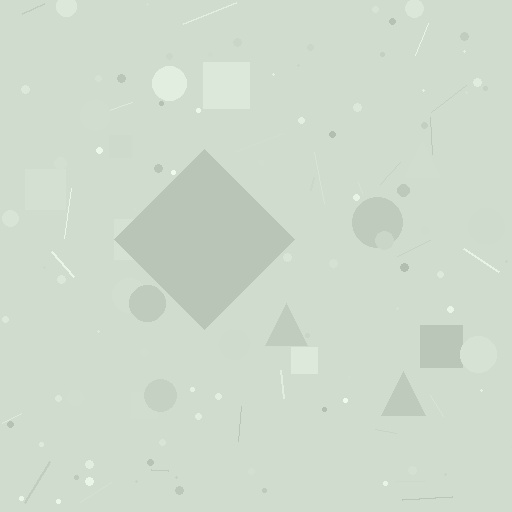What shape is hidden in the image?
A diamond is hidden in the image.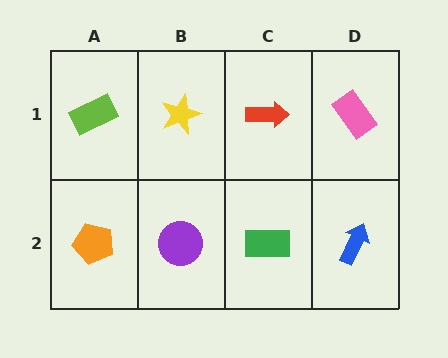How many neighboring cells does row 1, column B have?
3.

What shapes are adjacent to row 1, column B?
A purple circle (row 2, column B), a lime rectangle (row 1, column A), a red arrow (row 1, column C).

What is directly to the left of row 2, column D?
A green rectangle.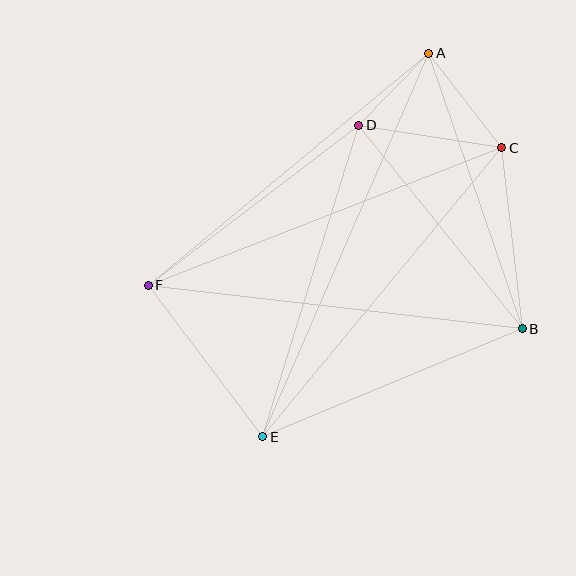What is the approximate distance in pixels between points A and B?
The distance between A and B is approximately 291 pixels.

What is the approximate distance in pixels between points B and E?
The distance between B and E is approximately 282 pixels.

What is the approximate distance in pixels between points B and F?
The distance between B and F is approximately 377 pixels.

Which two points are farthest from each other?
Points A and E are farthest from each other.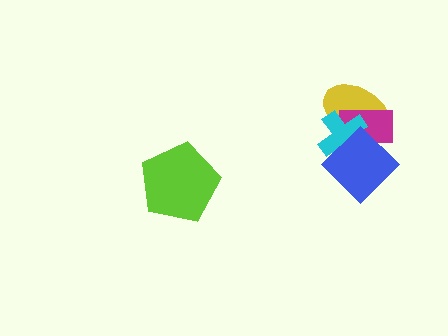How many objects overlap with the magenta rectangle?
3 objects overlap with the magenta rectangle.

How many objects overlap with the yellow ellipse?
3 objects overlap with the yellow ellipse.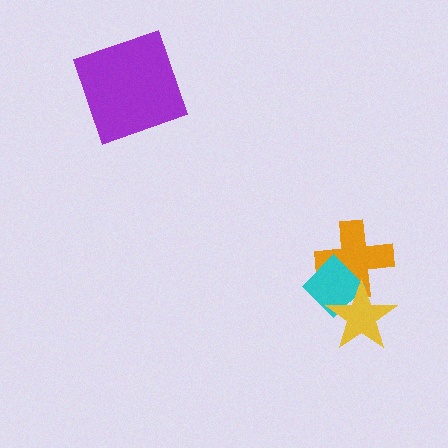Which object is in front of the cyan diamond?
The yellow star is in front of the cyan diamond.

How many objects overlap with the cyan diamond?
2 objects overlap with the cyan diamond.